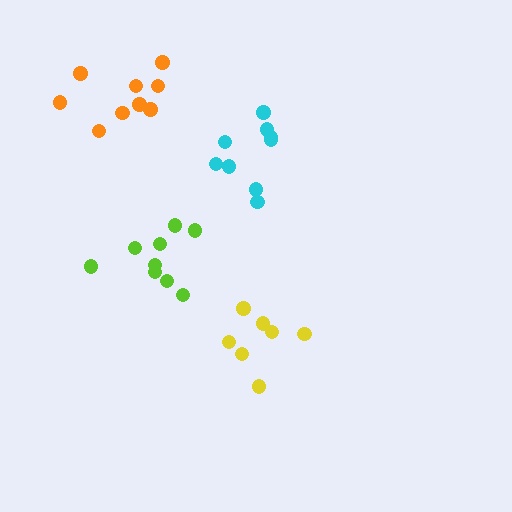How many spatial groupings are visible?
There are 4 spatial groupings.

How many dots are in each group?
Group 1: 9 dots, Group 2: 7 dots, Group 3: 9 dots, Group 4: 9 dots (34 total).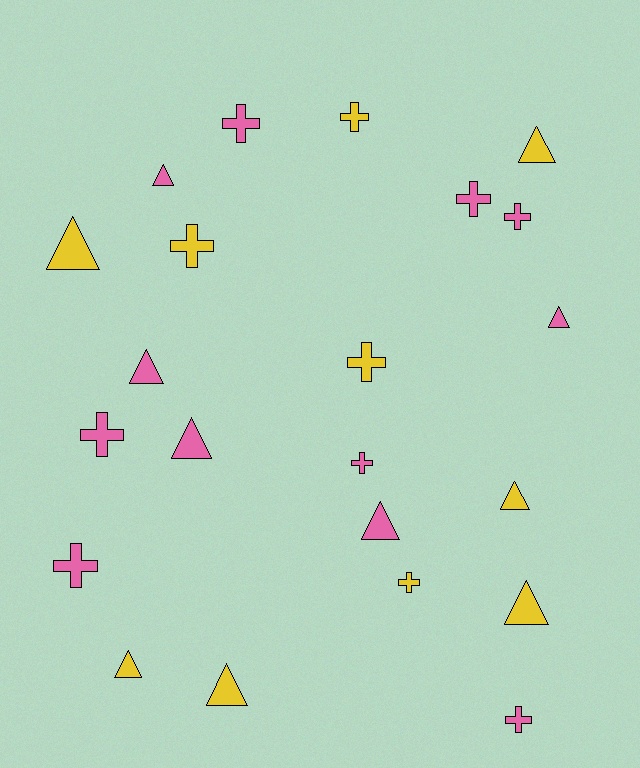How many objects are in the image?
There are 22 objects.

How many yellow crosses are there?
There are 4 yellow crosses.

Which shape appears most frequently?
Cross, with 11 objects.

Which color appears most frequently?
Pink, with 12 objects.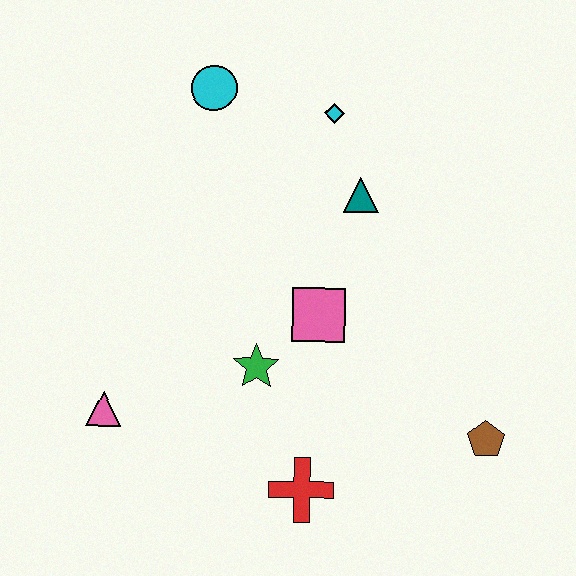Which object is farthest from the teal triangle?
The pink triangle is farthest from the teal triangle.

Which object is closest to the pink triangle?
The green star is closest to the pink triangle.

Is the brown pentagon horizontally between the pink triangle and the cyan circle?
No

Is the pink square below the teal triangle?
Yes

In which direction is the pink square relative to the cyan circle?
The pink square is below the cyan circle.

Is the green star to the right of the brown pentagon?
No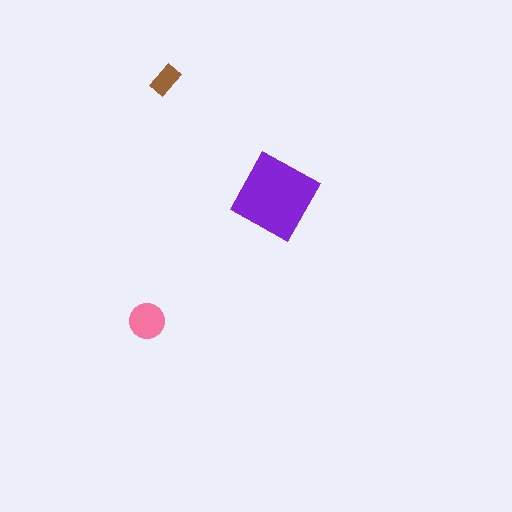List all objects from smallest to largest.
The brown rectangle, the pink circle, the purple square.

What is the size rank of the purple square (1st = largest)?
1st.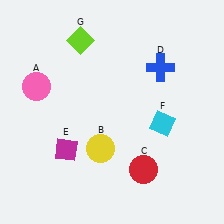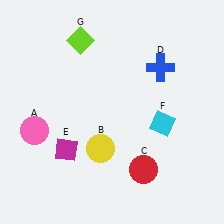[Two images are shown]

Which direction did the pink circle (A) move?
The pink circle (A) moved down.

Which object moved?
The pink circle (A) moved down.